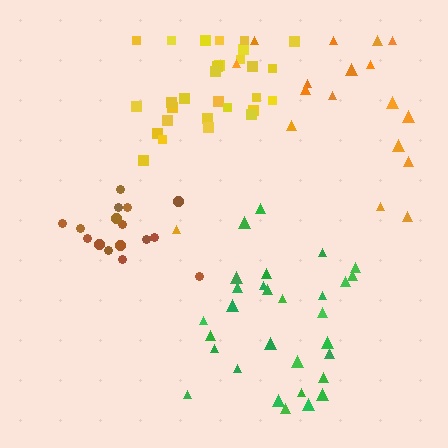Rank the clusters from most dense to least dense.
yellow, brown, green, orange.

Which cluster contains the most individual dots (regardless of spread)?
Green (30).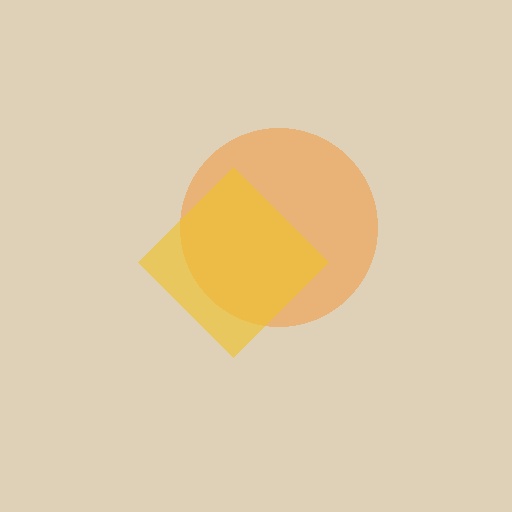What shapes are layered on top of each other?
The layered shapes are: an orange circle, a yellow diamond.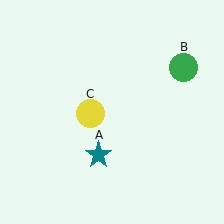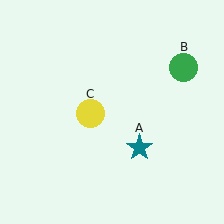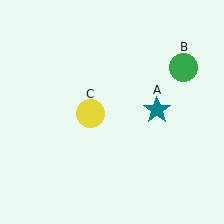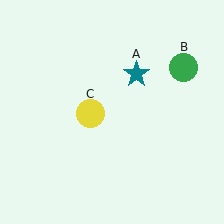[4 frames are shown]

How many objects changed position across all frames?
1 object changed position: teal star (object A).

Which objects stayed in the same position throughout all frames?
Green circle (object B) and yellow circle (object C) remained stationary.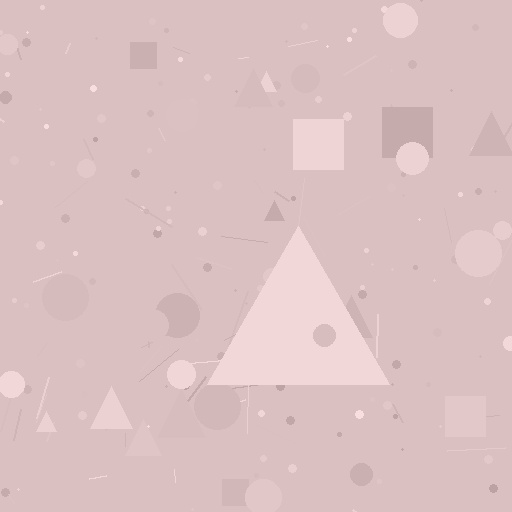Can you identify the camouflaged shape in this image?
The camouflaged shape is a triangle.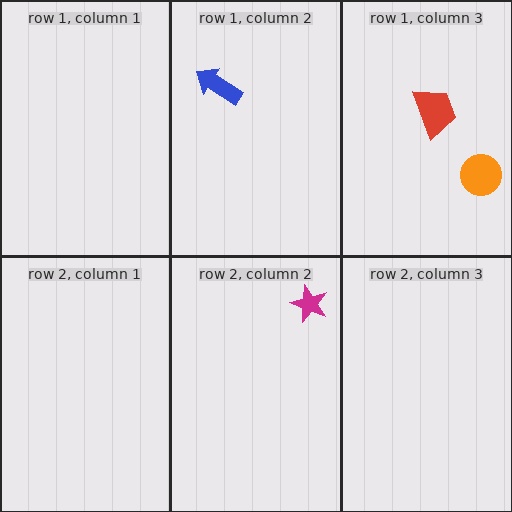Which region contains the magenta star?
The row 2, column 2 region.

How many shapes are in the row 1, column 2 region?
1.